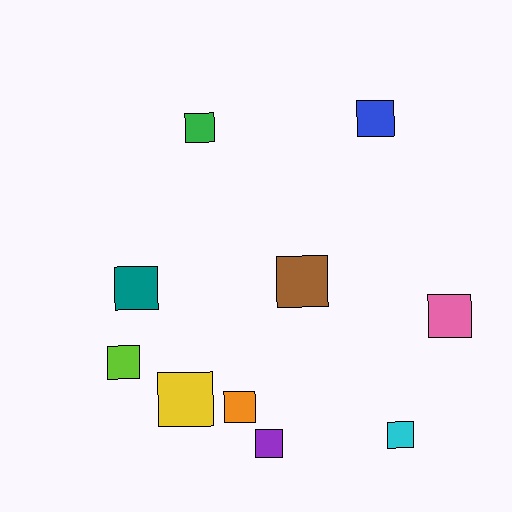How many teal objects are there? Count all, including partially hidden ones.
There is 1 teal object.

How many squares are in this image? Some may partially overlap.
There are 10 squares.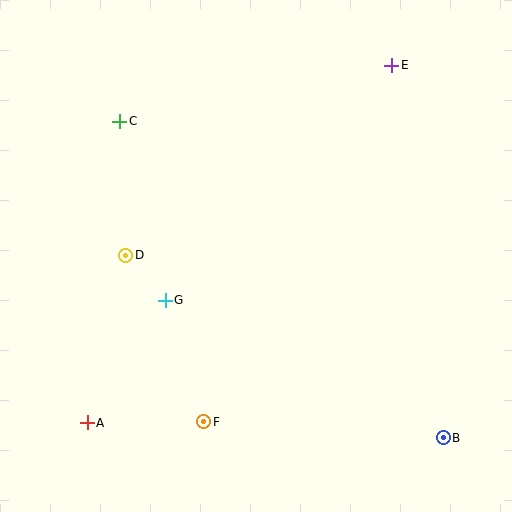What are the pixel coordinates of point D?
Point D is at (126, 255).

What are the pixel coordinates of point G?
Point G is at (165, 300).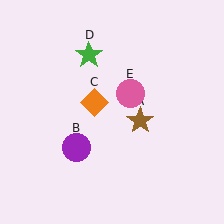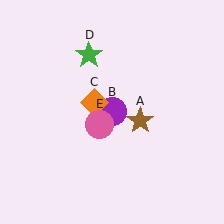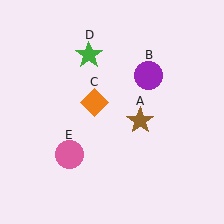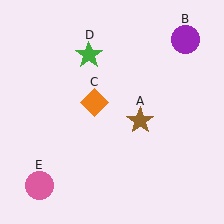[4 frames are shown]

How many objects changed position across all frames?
2 objects changed position: purple circle (object B), pink circle (object E).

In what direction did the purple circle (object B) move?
The purple circle (object B) moved up and to the right.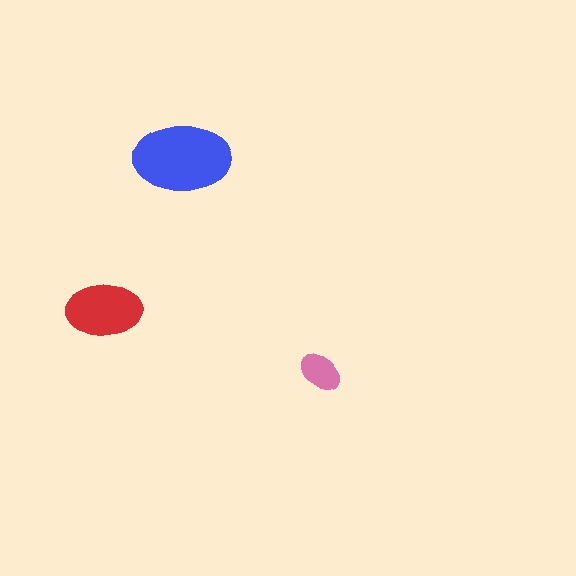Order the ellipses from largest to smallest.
the blue one, the red one, the pink one.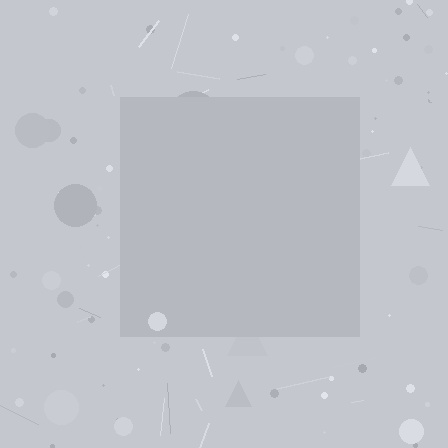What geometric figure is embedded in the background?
A square is embedded in the background.